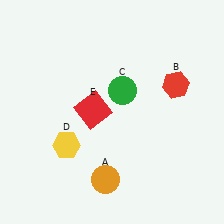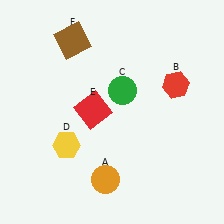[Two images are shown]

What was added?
A brown square (F) was added in Image 2.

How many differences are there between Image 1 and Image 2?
There is 1 difference between the two images.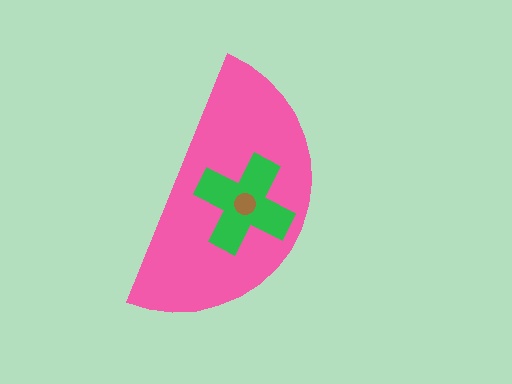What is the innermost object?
The brown circle.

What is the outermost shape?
The pink semicircle.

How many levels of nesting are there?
3.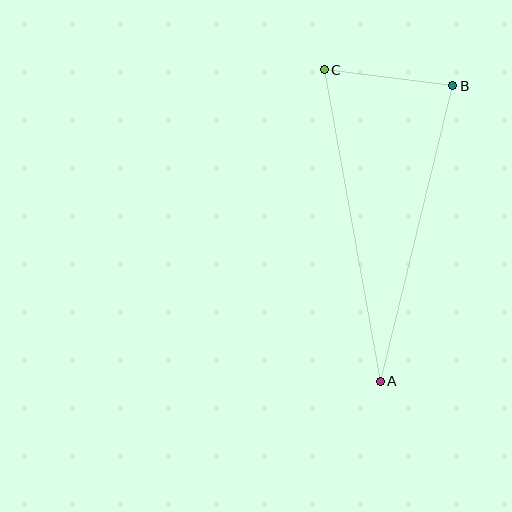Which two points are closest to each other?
Points B and C are closest to each other.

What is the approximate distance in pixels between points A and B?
The distance between A and B is approximately 304 pixels.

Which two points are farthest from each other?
Points A and C are farthest from each other.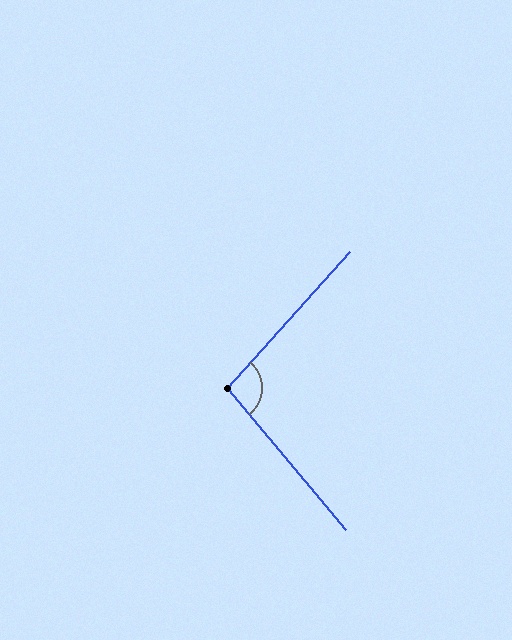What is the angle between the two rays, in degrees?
Approximately 98 degrees.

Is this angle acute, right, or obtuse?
It is obtuse.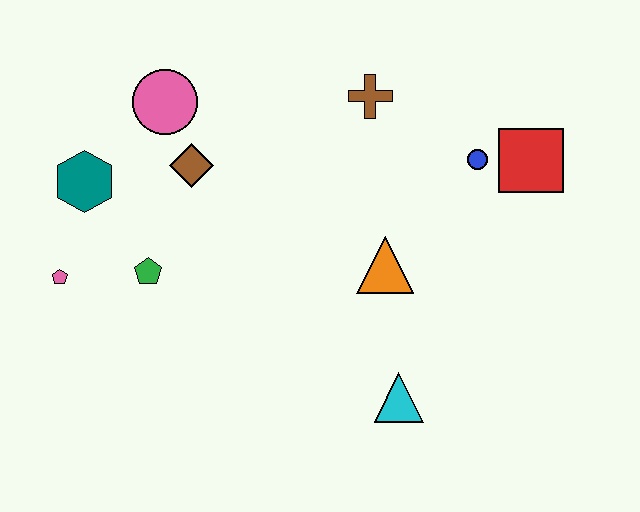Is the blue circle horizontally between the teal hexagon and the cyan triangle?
No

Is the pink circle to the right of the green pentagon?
Yes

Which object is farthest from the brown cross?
The pink pentagon is farthest from the brown cross.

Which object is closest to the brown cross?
The blue circle is closest to the brown cross.